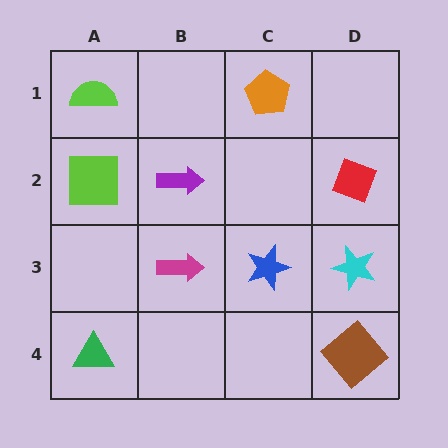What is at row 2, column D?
A red diamond.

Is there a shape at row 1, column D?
No, that cell is empty.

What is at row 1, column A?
A lime semicircle.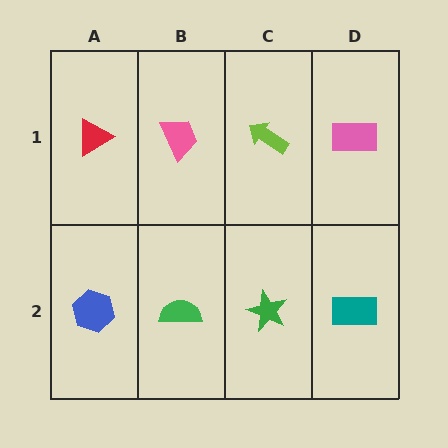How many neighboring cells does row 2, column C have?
3.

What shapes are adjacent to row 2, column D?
A pink rectangle (row 1, column D), a green star (row 2, column C).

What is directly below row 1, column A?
A blue hexagon.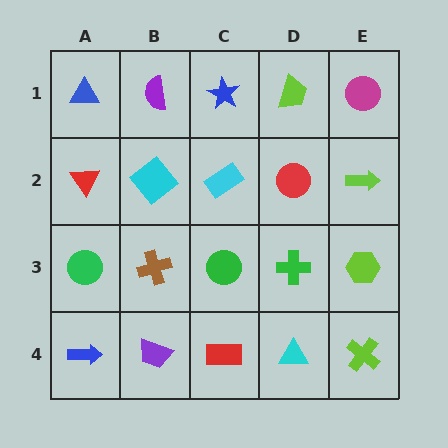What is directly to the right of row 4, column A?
A purple trapezoid.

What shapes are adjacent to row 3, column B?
A cyan diamond (row 2, column B), a purple trapezoid (row 4, column B), a green circle (row 3, column A), a green circle (row 3, column C).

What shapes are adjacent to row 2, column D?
A lime trapezoid (row 1, column D), a green cross (row 3, column D), a cyan rectangle (row 2, column C), a lime arrow (row 2, column E).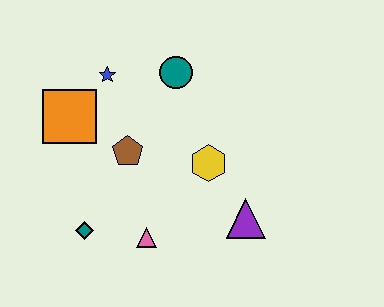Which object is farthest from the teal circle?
The teal diamond is farthest from the teal circle.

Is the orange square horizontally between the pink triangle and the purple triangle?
No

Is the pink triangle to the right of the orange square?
Yes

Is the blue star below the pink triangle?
No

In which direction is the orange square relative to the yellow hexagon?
The orange square is to the left of the yellow hexagon.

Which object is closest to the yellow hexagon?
The purple triangle is closest to the yellow hexagon.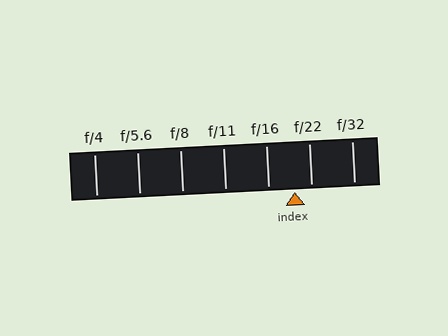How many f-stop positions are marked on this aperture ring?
There are 7 f-stop positions marked.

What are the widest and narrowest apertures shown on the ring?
The widest aperture shown is f/4 and the narrowest is f/32.